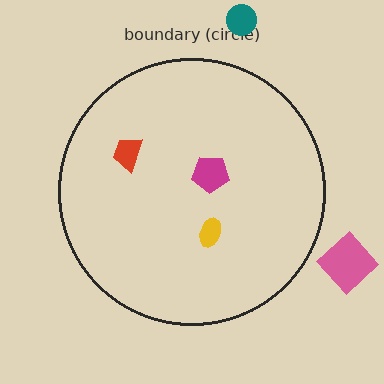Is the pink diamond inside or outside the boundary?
Outside.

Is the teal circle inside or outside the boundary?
Outside.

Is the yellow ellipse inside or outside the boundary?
Inside.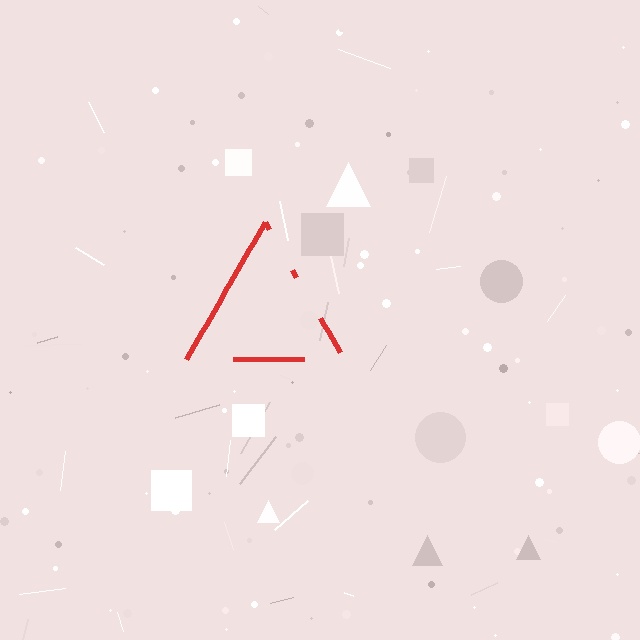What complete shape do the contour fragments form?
The contour fragments form a triangle.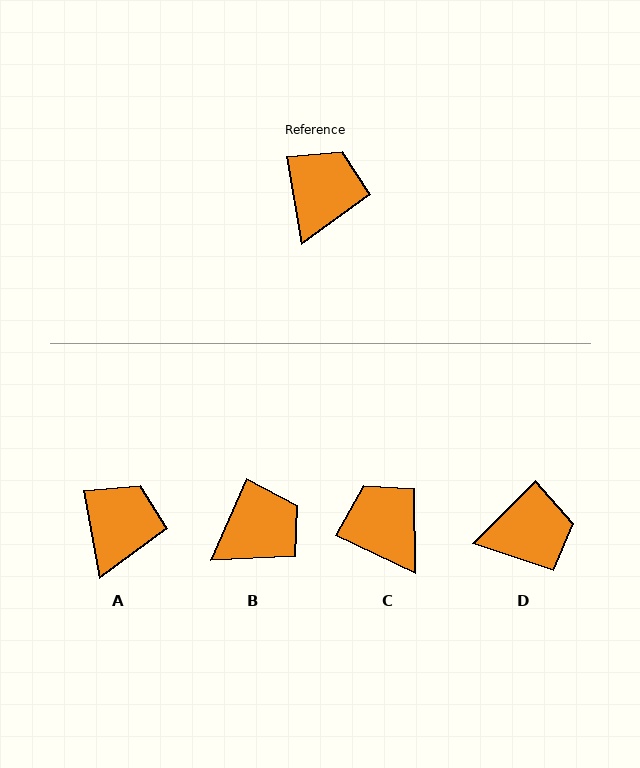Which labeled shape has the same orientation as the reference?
A.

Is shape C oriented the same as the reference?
No, it is off by about 55 degrees.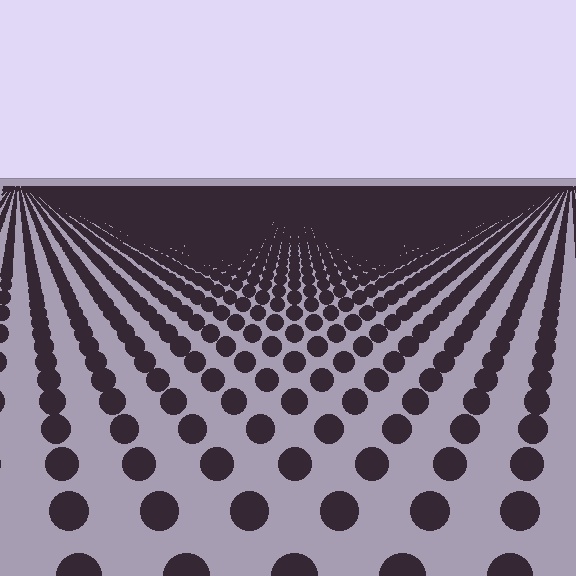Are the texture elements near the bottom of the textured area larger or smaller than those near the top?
Larger. Near the bottom, elements are closer to the viewer and appear at a bigger on-screen size.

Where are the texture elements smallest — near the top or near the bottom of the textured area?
Near the top.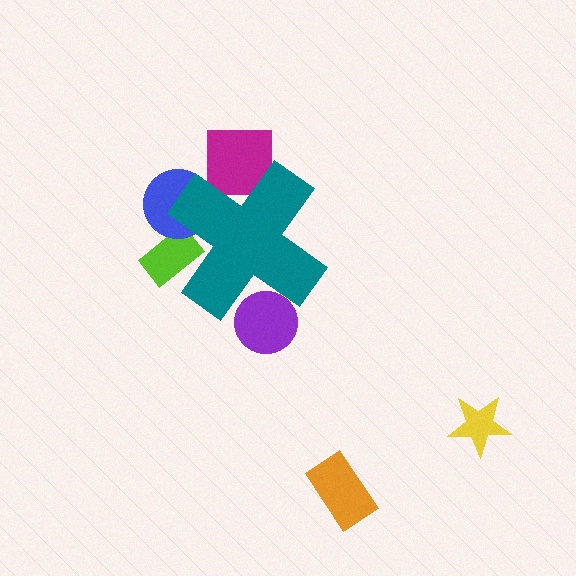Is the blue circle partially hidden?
Yes, the blue circle is partially hidden behind the teal cross.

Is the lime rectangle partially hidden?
Yes, the lime rectangle is partially hidden behind the teal cross.